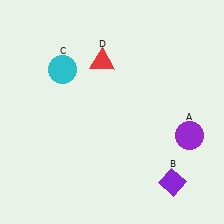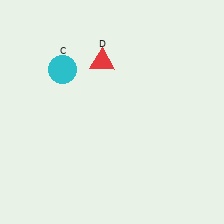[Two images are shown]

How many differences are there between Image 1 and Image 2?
There are 2 differences between the two images.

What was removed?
The purple diamond (B), the purple circle (A) were removed in Image 2.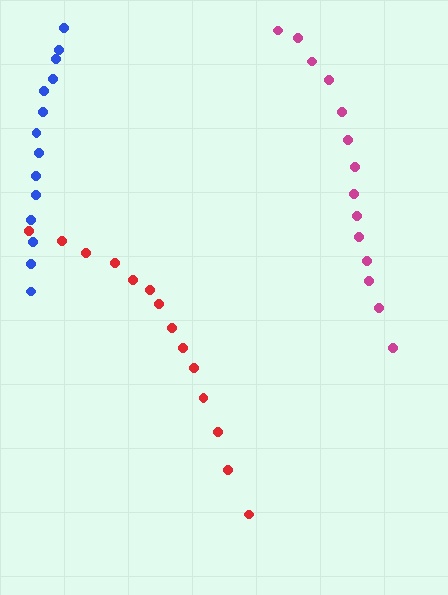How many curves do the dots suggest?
There are 3 distinct paths.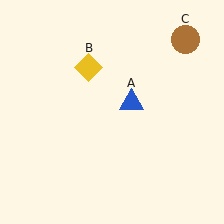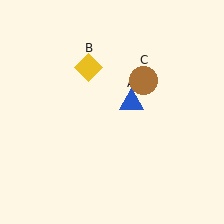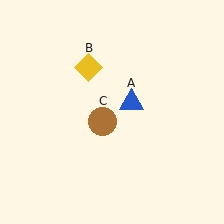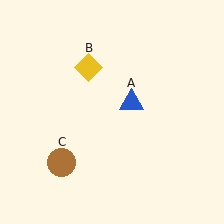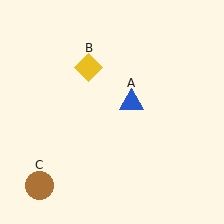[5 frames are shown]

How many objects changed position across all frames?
1 object changed position: brown circle (object C).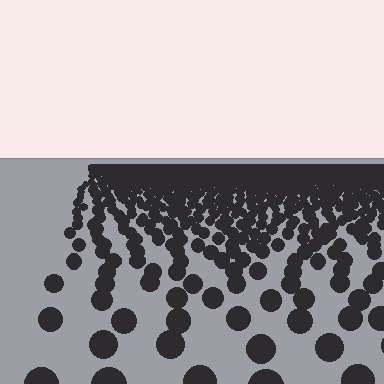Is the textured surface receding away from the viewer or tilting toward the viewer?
The surface is receding away from the viewer. Texture elements get smaller and denser toward the top.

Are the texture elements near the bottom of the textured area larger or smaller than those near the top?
Larger. Near the bottom, elements are closer to the viewer and appear at a bigger on-screen size.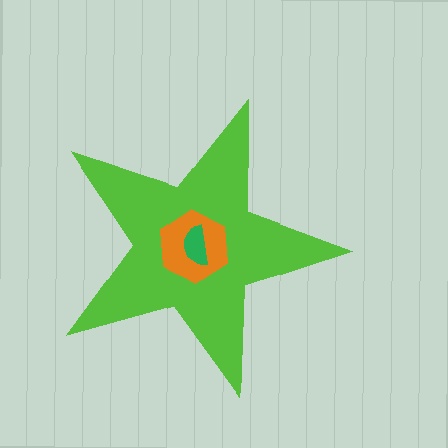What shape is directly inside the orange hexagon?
The green semicircle.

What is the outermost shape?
The lime star.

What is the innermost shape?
The green semicircle.